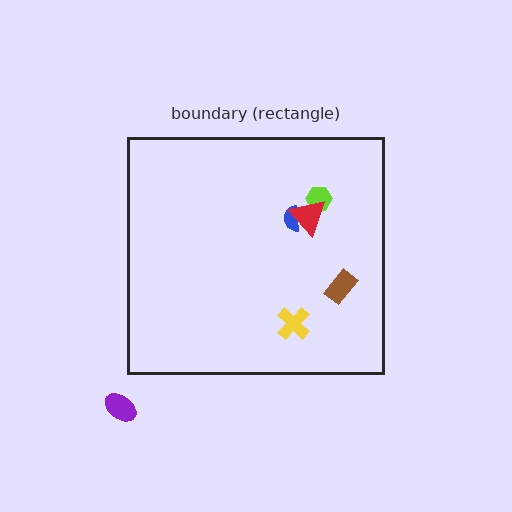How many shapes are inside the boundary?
5 inside, 1 outside.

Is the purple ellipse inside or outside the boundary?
Outside.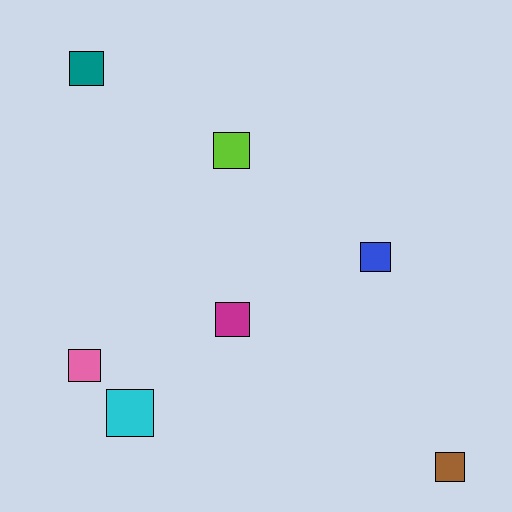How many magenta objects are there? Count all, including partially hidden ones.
There is 1 magenta object.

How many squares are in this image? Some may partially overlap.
There are 7 squares.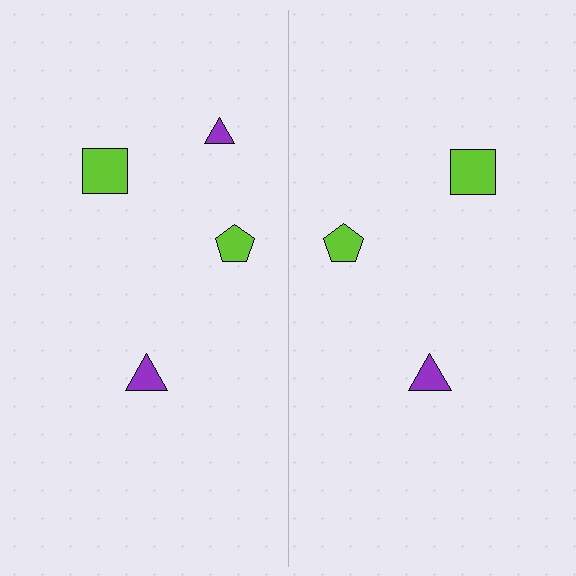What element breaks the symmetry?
A purple triangle is missing from the right side.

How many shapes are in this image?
There are 7 shapes in this image.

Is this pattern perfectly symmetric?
No, the pattern is not perfectly symmetric. A purple triangle is missing from the right side.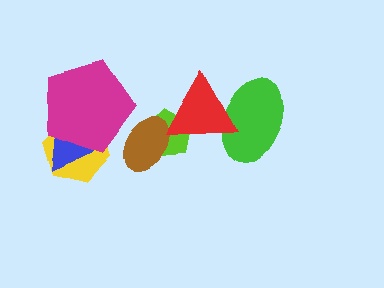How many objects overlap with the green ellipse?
1 object overlaps with the green ellipse.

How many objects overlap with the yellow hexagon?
2 objects overlap with the yellow hexagon.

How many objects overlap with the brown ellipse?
3 objects overlap with the brown ellipse.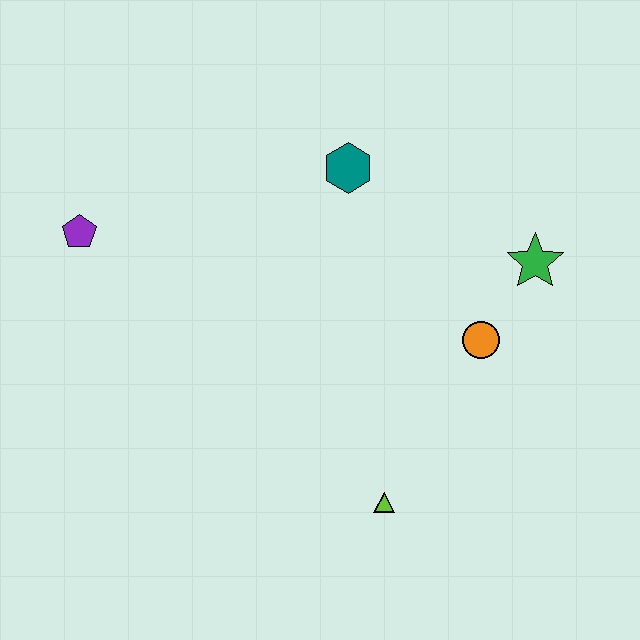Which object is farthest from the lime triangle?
The purple pentagon is farthest from the lime triangle.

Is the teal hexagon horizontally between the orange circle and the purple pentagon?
Yes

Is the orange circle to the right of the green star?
No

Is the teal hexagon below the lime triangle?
No